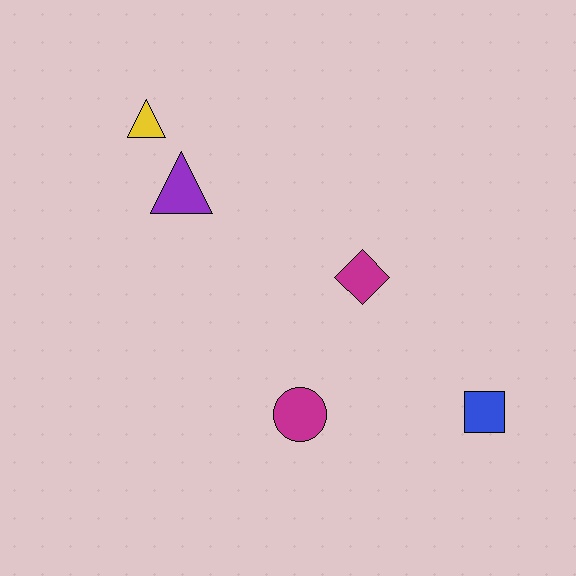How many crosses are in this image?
There are no crosses.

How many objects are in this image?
There are 5 objects.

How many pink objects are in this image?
There are no pink objects.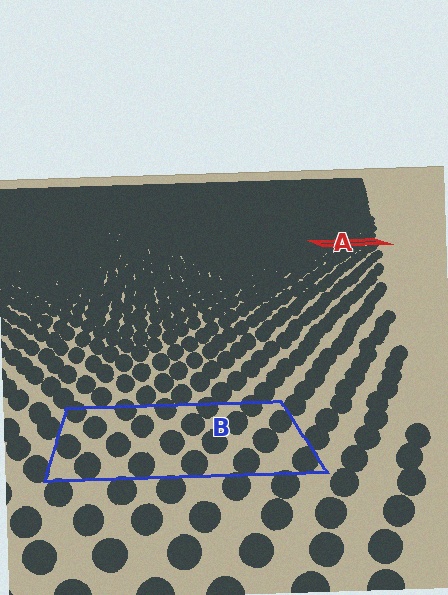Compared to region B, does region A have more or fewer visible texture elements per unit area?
Region A has more texture elements per unit area — they are packed more densely because it is farther away.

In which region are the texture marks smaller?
The texture marks are smaller in region A, because it is farther away.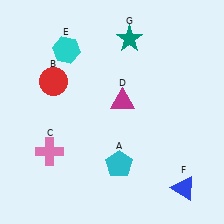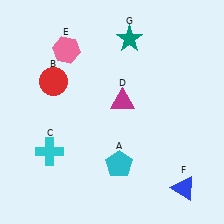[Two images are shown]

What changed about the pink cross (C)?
In Image 1, C is pink. In Image 2, it changed to cyan.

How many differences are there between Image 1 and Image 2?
There are 2 differences between the two images.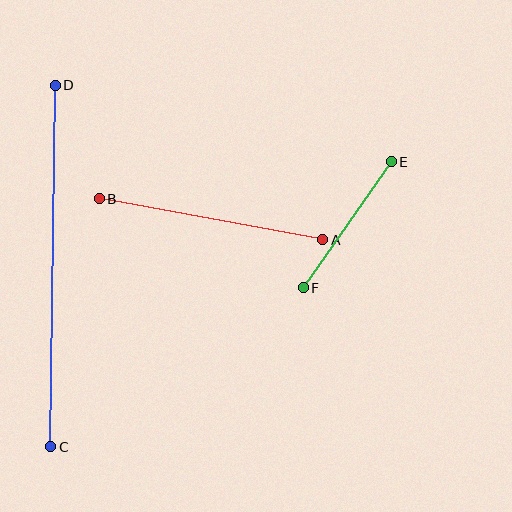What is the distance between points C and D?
The distance is approximately 362 pixels.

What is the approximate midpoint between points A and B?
The midpoint is at approximately (211, 219) pixels.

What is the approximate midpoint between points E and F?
The midpoint is at approximately (347, 225) pixels.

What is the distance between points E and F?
The distance is approximately 154 pixels.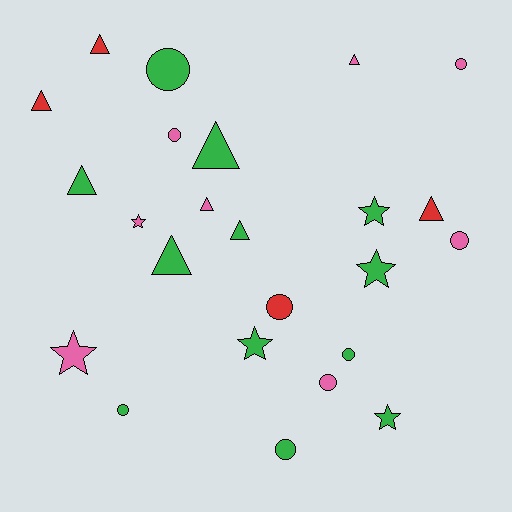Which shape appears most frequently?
Triangle, with 9 objects.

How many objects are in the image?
There are 24 objects.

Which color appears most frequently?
Green, with 12 objects.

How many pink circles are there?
There are 4 pink circles.